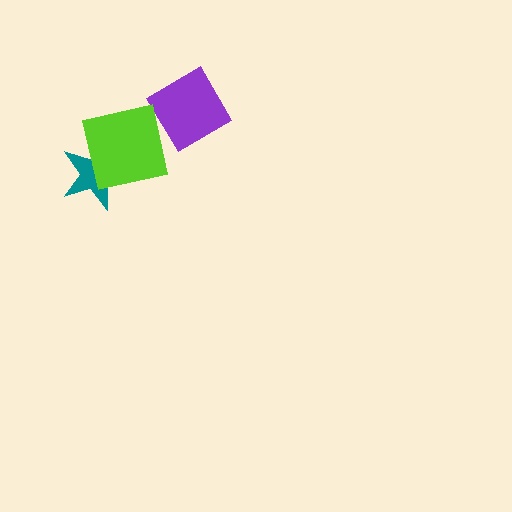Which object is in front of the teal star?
The lime square is in front of the teal star.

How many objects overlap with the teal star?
1 object overlaps with the teal star.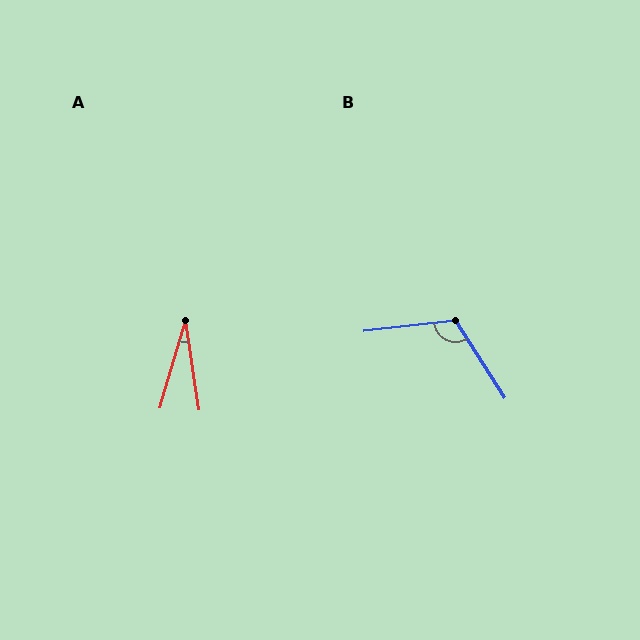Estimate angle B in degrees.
Approximately 116 degrees.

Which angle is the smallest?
A, at approximately 25 degrees.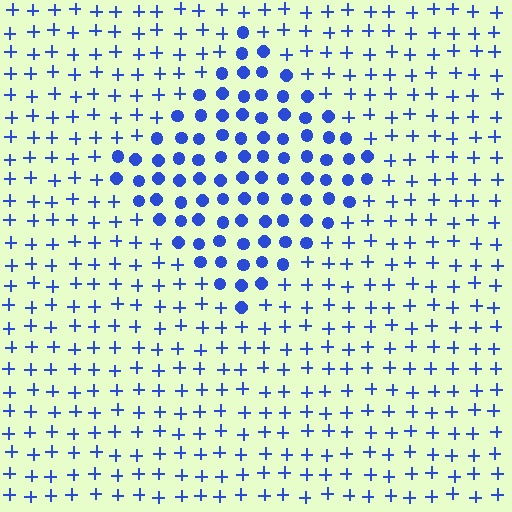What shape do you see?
I see a diamond.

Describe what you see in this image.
The image is filled with small blue elements arranged in a uniform grid. A diamond-shaped region contains circles, while the surrounding area contains plus signs. The boundary is defined purely by the change in element shape.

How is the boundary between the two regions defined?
The boundary is defined by a change in element shape: circles inside vs. plus signs outside. All elements share the same color and spacing.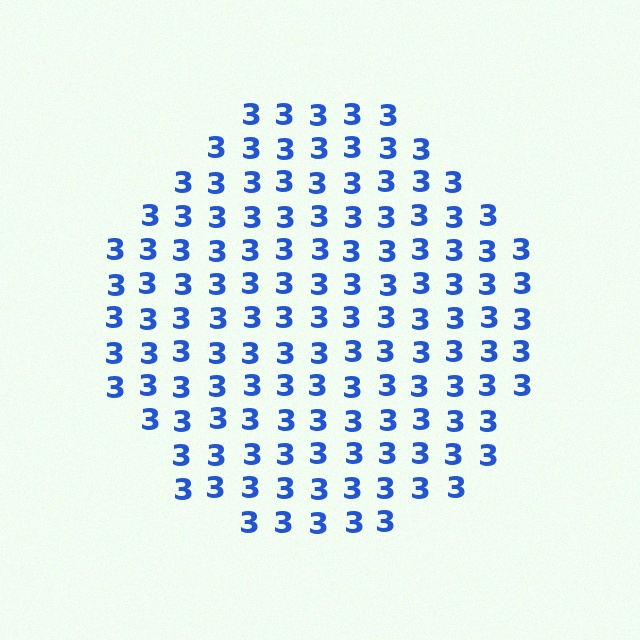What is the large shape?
The large shape is a circle.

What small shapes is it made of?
It is made of small digit 3's.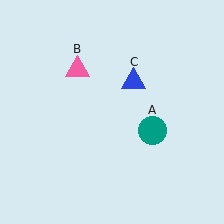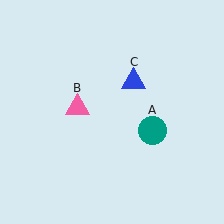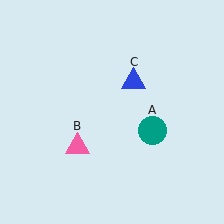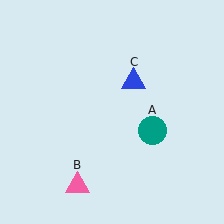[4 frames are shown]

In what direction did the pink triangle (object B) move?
The pink triangle (object B) moved down.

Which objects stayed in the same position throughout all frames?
Teal circle (object A) and blue triangle (object C) remained stationary.